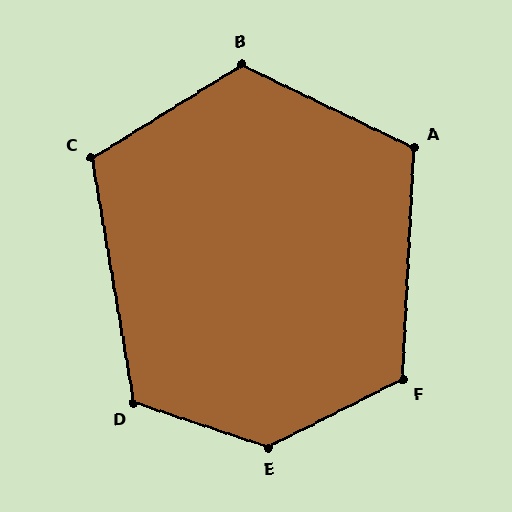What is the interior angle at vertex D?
Approximately 118 degrees (obtuse).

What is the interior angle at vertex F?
Approximately 120 degrees (obtuse).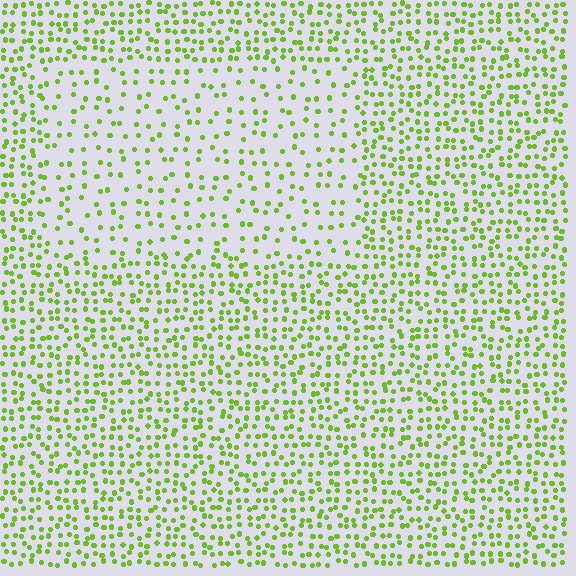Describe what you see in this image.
The image contains small lime elements arranged at two different densities. A rectangle-shaped region is visible where the elements are less densely packed than the surrounding area.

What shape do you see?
I see a rectangle.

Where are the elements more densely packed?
The elements are more densely packed outside the rectangle boundary.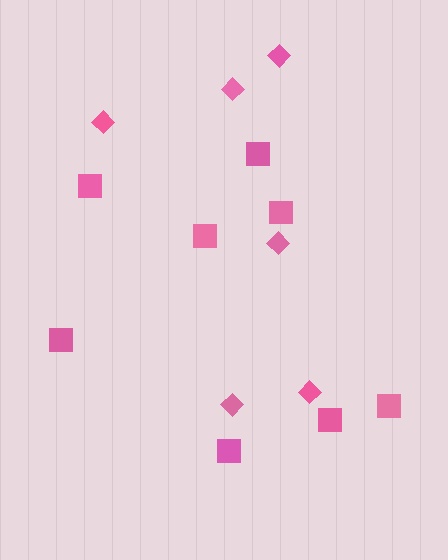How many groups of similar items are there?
There are 2 groups: one group of diamonds (6) and one group of squares (8).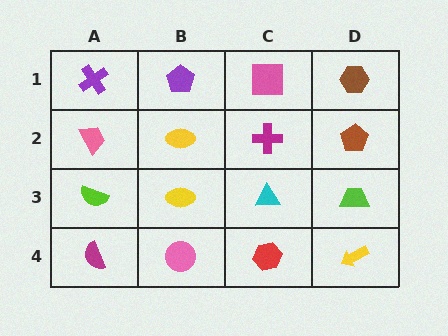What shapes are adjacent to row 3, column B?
A yellow ellipse (row 2, column B), a pink circle (row 4, column B), a lime semicircle (row 3, column A), a cyan triangle (row 3, column C).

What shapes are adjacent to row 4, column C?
A cyan triangle (row 3, column C), a pink circle (row 4, column B), a yellow arrow (row 4, column D).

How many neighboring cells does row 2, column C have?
4.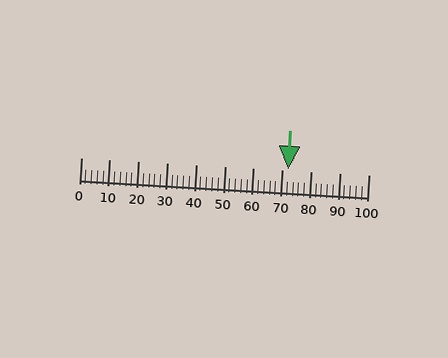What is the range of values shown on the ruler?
The ruler shows values from 0 to 100.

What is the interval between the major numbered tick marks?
The major tick marks are spaced 10 units apart.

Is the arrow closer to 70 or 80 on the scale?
The arrow is closer to 70.